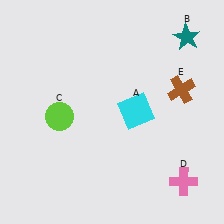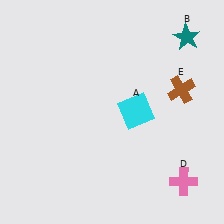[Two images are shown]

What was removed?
The lime circle (C) was removed in Image 2.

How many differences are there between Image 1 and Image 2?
There is 1 difference between the two images.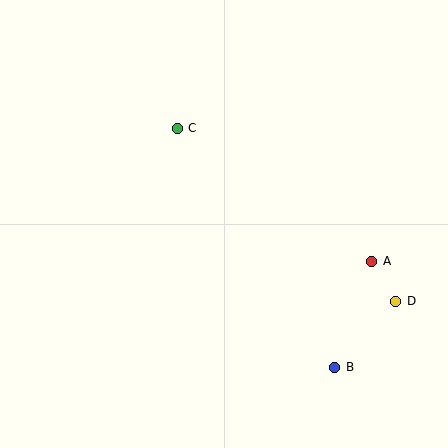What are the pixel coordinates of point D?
Point D is at (396, 301).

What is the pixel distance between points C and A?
The distance between C and A is 236 pixels.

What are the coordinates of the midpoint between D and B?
The midpoint between D and B is at (365, 334).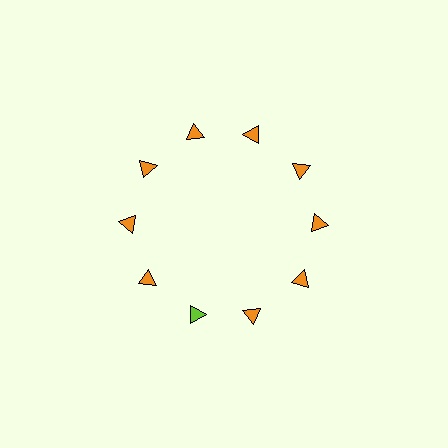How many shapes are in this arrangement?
There are 10 shapes arranged in a ring pattern.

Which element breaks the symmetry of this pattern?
The lime triangle at roughly the 7 o'clock position breaks the symmetry. All other shapes are orange triangles.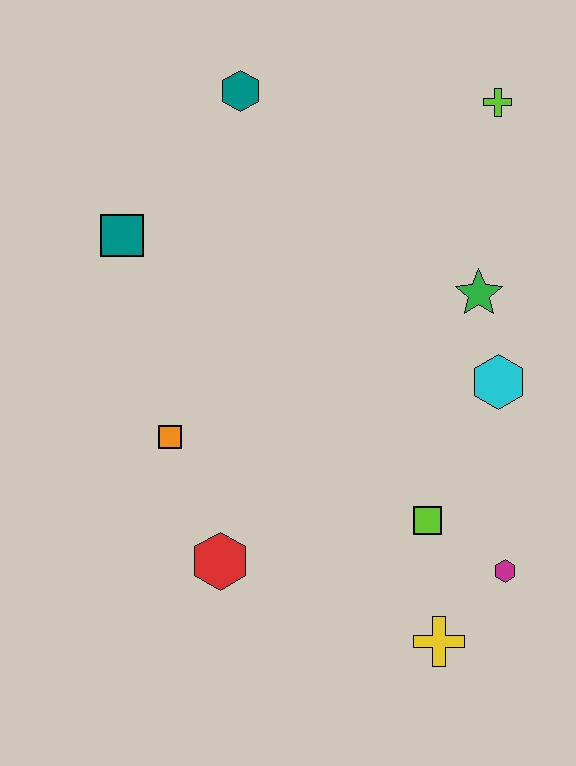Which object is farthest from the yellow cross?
The teal hexagon is farthest from the yellow cross.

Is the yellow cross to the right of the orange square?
Yes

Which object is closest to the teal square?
The teal hexagon is closest to the teal square.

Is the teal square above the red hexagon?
Yes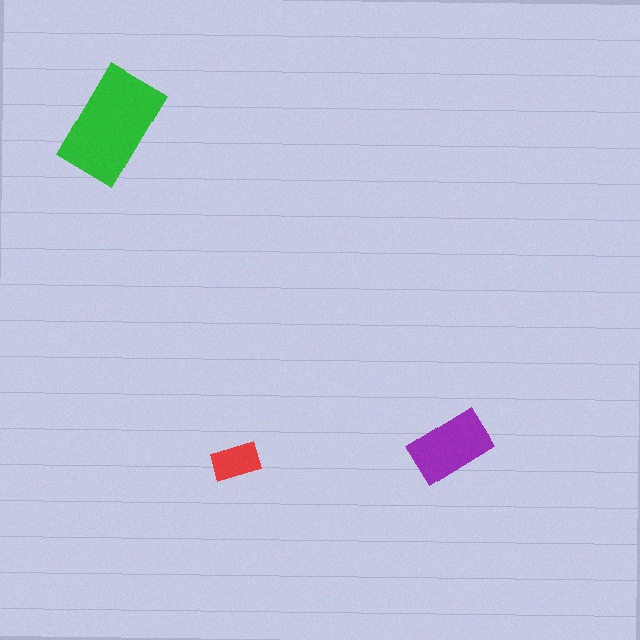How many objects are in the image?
There are 3 objects in the image.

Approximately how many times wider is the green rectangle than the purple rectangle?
About 1.5 times wider.